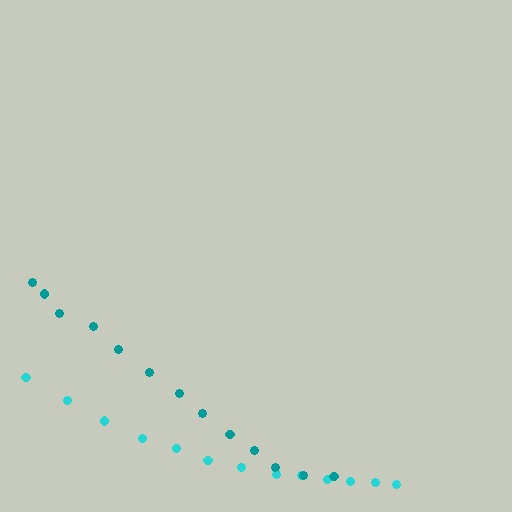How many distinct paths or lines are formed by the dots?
There are 2 distinct paths.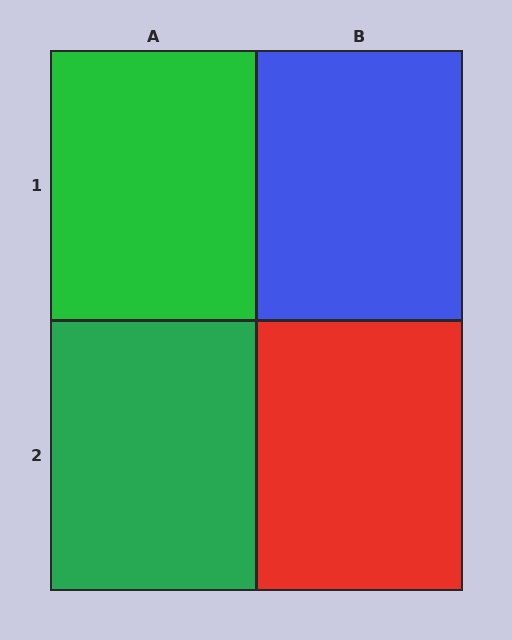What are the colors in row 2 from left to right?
Green, red.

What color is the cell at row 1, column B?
Blue.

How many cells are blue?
1 cell is blue.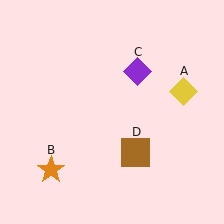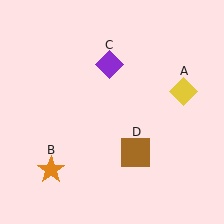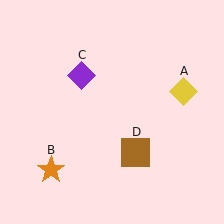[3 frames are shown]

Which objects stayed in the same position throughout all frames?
Yellow diamond (object A) and orange star (object B) and brown square (object D) remained stationary.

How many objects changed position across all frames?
1 object changed position: purple diamond (object C).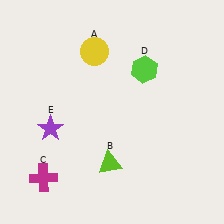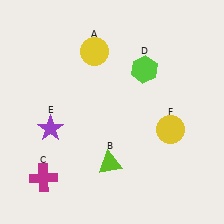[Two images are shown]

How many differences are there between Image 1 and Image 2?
There is 1 difference between the two images.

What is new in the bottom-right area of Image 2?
A yellow circle (F) was added in the bottom-right area of Image 2.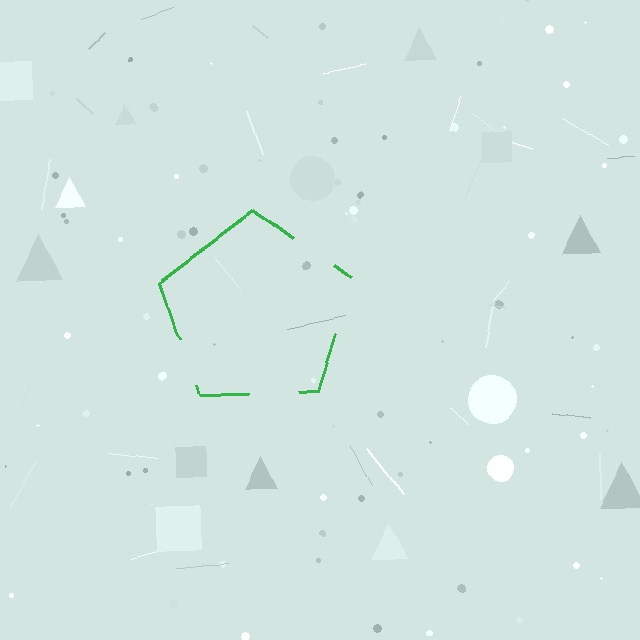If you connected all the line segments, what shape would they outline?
They would outline a pentagon.